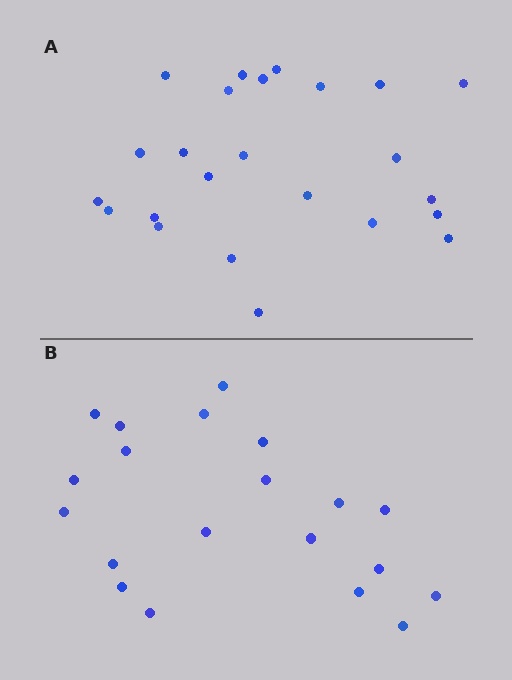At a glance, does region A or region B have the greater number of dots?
Region A (the top region) has more dots.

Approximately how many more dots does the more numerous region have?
Region A has about 4 more dots than region B.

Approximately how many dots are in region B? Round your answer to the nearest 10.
About 20 dots.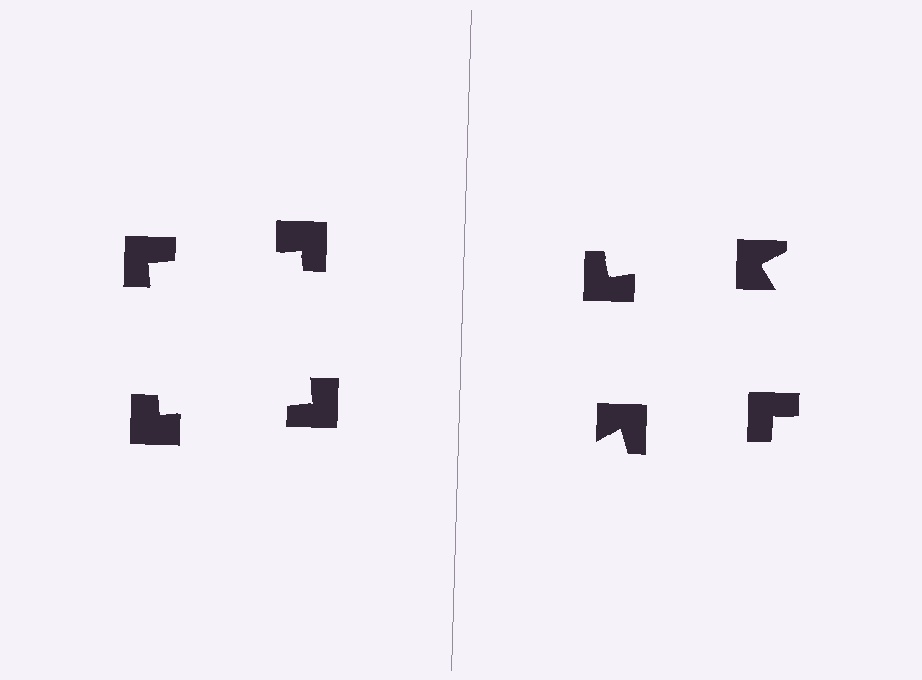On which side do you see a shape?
An illusory square appears on the left side. On the right side the wedge cuts are rotated, so no coherent shape forms.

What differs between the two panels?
The notched squares are positioned identically on both sides; only the wedge orientations differ. On the left they align to a square; on the right they are misaligned.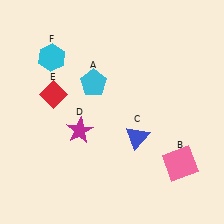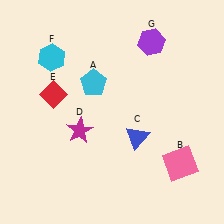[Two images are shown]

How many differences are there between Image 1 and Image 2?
There is 1 difference between the two images.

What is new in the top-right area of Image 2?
A purple hexagon (G) was added in the top-right area of Image 2.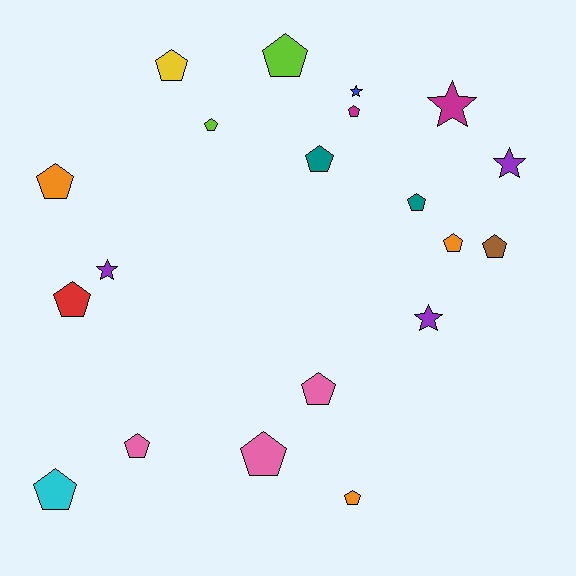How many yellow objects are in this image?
There is 1 yellow object.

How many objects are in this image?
There are 20 objects.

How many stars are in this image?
There are 5 stars.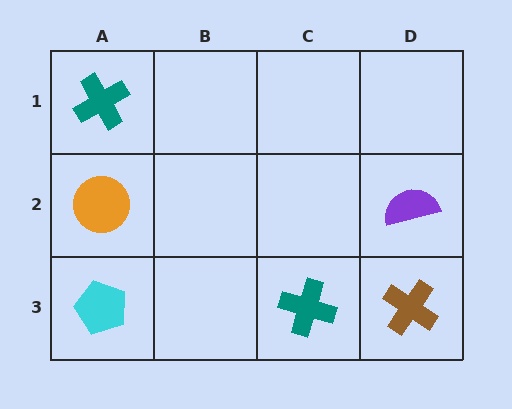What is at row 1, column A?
A teal cross.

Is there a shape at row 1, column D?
No, that cell is empty.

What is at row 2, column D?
A purple semicircle.